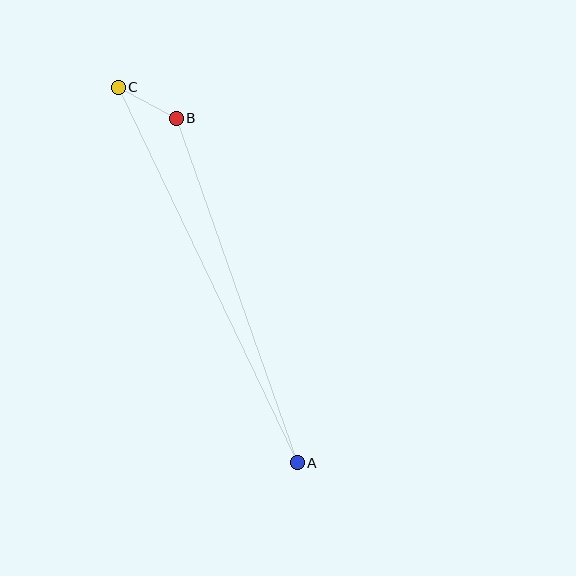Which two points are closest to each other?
Points B and C are closest to each other.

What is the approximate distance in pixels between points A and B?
The distance between A and B is approximately 365 pixels.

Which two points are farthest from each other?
Points A and C are farthest from each other.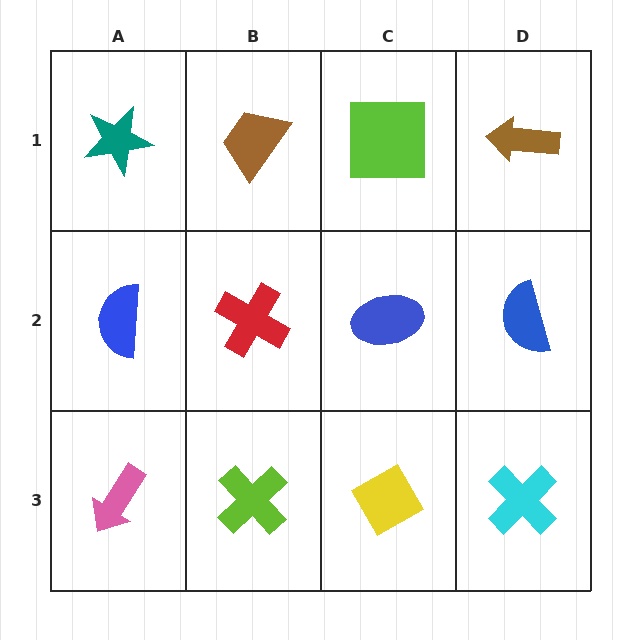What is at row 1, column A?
A teal star.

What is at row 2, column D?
A blue semicircle.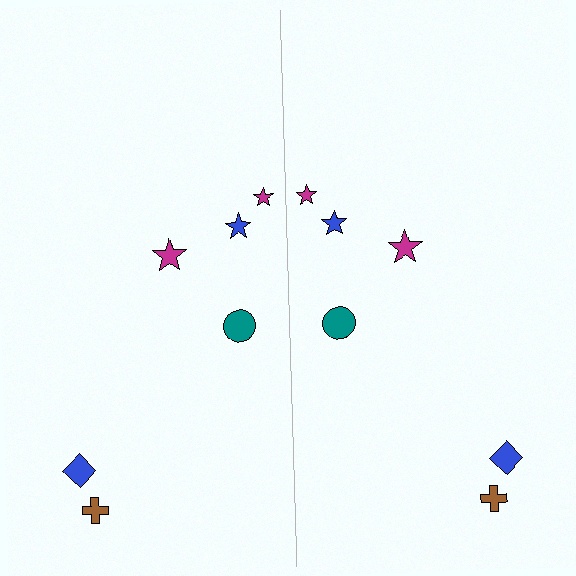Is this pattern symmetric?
Yes, this pattern has bilateral (reflection) symmetry.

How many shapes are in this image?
There are 12 shapes in this image.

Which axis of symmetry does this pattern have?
The pattern has a vertical axis of symmetry running through the center of the image.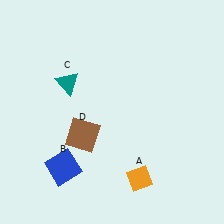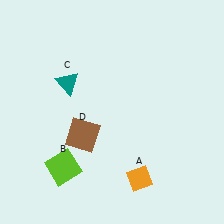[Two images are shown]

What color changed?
The square (B) changed from blue in Image 1 to lime in Image 2.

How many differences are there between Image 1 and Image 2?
There is 1 difference between the two images.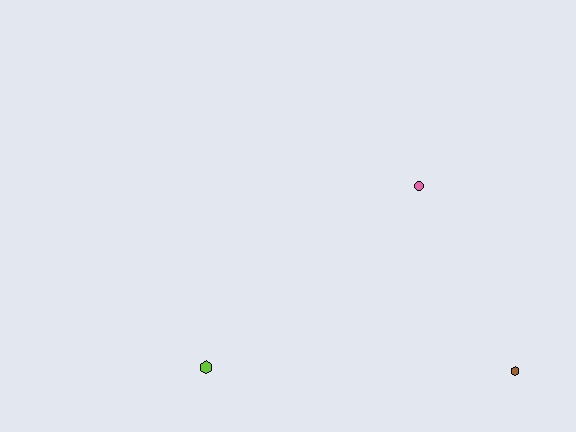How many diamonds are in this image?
There are no diamonds.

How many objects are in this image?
There are 3 objects.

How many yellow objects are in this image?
There are no yellow objects.